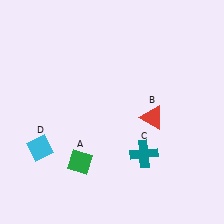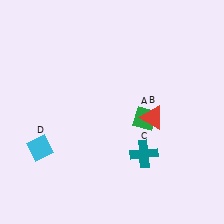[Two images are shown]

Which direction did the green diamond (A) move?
The green diamond (A) moved right.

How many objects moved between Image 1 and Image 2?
1 object moved between the two images.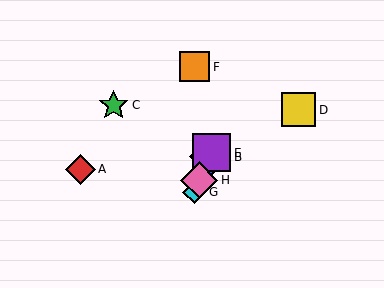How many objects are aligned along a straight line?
4 objects (B, E, G, H) are aligned along a straight line.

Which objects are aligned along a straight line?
Objects B, E, G, H are aligned along a straight line.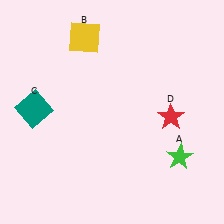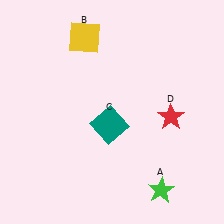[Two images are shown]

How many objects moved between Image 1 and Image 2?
2 objects moved between the two images.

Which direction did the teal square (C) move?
The teal square (C) moved right.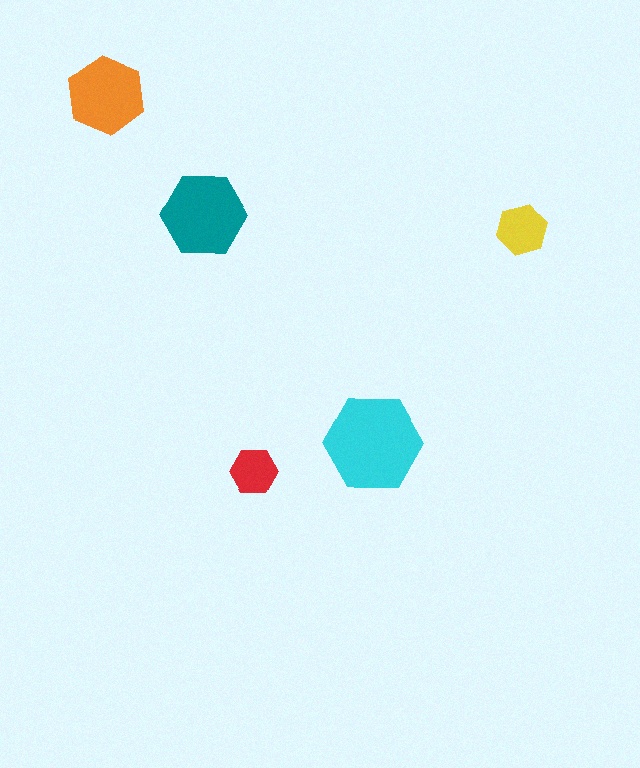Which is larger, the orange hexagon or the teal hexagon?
The teal one.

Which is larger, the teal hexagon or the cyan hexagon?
The cyan one.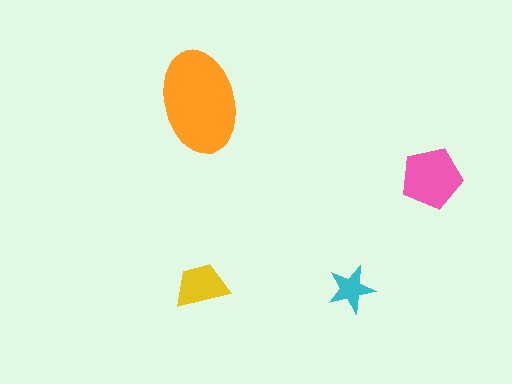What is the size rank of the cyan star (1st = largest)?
4th.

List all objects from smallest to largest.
The cyan star, the yellow trapezoid, the pink pentagon, the orange ellipse.